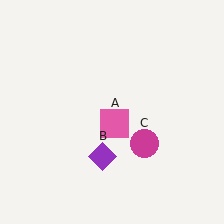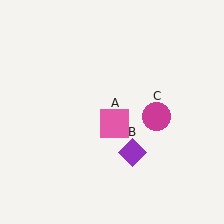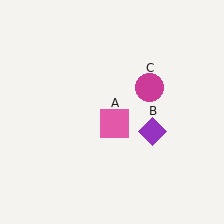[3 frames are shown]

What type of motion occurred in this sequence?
The purple diamond (object B), magenta circle (object C) rotated counterclockwise around the center of the scene.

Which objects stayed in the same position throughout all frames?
Pink square (object A) remained stationary.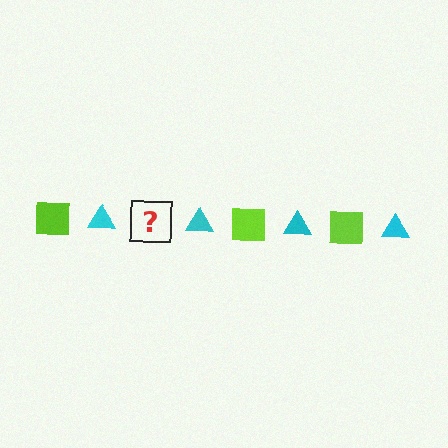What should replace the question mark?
The question mark should be replaced with a lime square.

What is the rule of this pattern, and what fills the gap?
The rule is that the pattern alternates between lime square and cyan triangle. The gap should be filled with a lime square.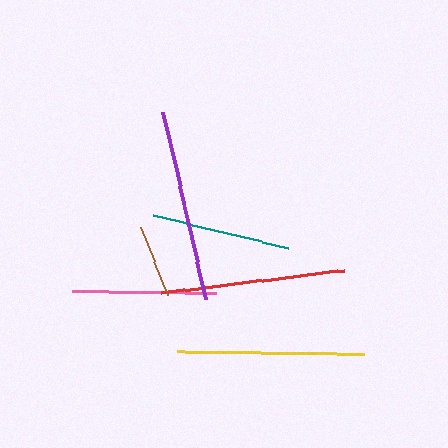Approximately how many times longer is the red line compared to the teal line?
The red line is approximately 1.3 times the length of the teal line.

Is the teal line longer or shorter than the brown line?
The teal line is longer than the brown line.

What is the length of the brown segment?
The brown segment is approximately 73 pixels long.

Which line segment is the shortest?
The brown line is the shortest at approximately 73 pixels.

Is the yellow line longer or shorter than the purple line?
The purple line is longer than the yellow line.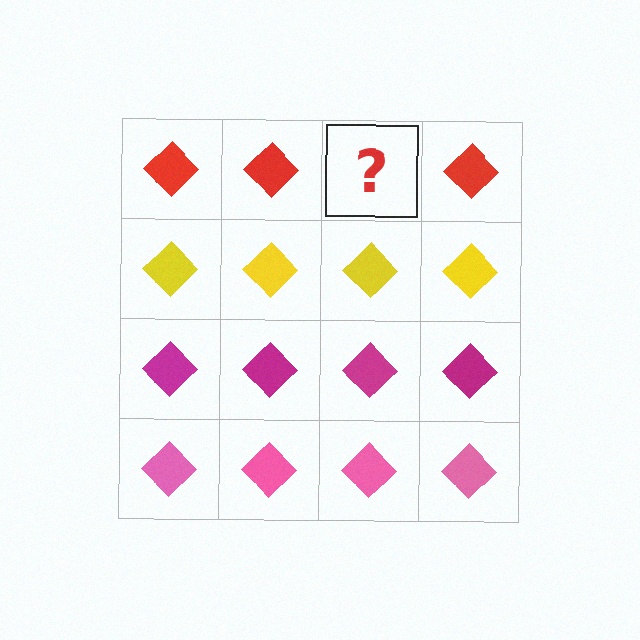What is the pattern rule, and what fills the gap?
The rule is that each row has a consistent color. The gap should be filled with a red diamond.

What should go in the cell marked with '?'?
The missing cell should contain a red diamond.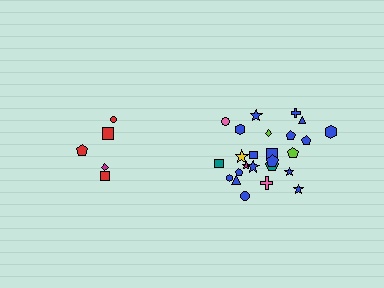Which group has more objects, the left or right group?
The right group.